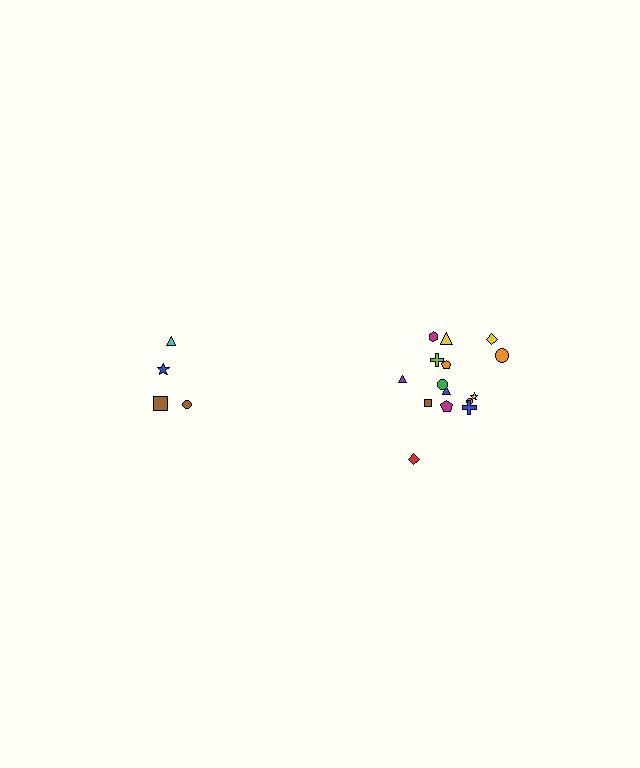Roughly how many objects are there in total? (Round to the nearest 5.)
Roughly 20 objects in total.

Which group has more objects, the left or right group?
The right group.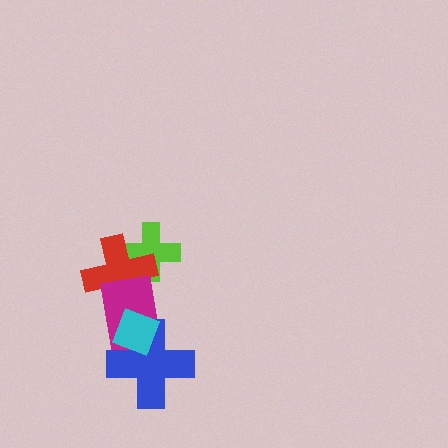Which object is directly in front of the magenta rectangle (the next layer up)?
The blue cross is directly in front of the magenta rectangle.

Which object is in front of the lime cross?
The red cross is in front of the lime cross.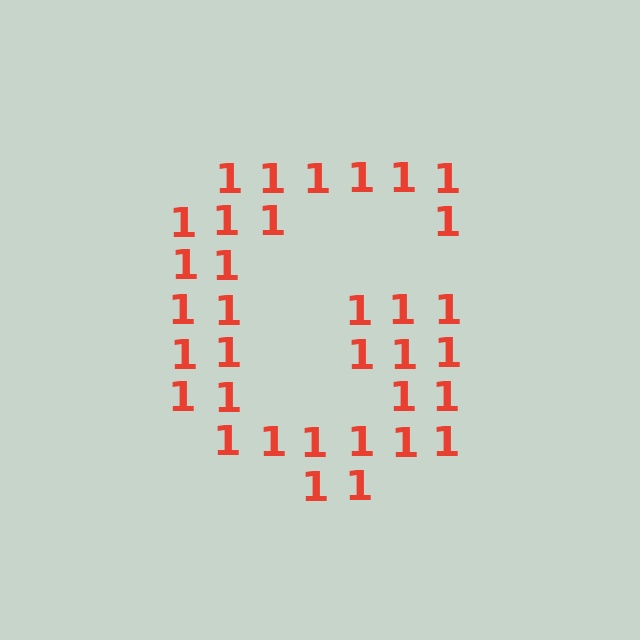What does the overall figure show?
The overall figure shows the letter G.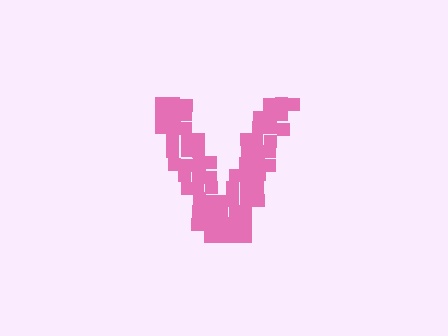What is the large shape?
The large shape is the letter V.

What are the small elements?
The small elements are squares.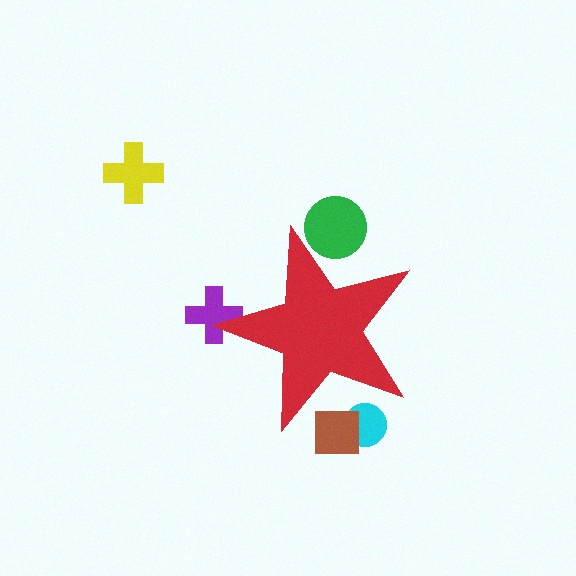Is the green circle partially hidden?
Yes, the green circle is partially hidden behind the red star.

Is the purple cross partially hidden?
Yes, the purple cross is partially hidden behind the red star.